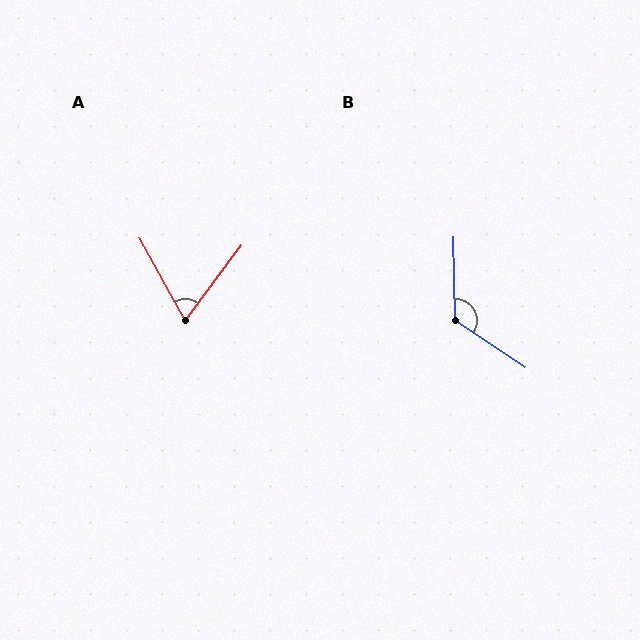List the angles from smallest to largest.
A (66°), B (125°).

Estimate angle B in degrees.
Approximately 125 degrees.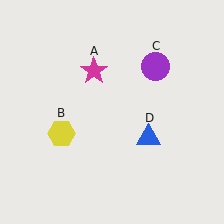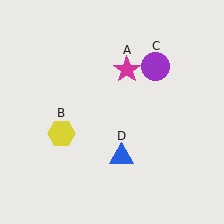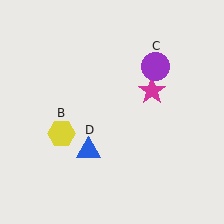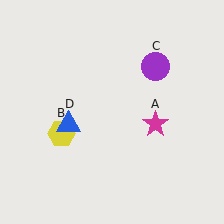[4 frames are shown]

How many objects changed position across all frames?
2 objects changed position: magenta star (object A), blue triangle (object D).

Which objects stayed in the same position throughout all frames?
Yellow hexagon (object B) and purple circle (object C) remained stationary.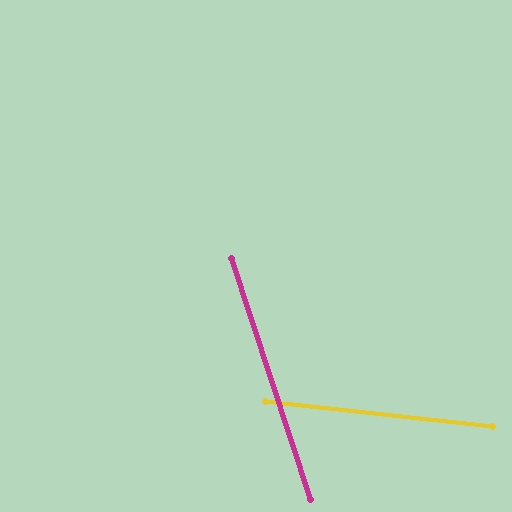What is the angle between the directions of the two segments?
Approximately 66 degrees.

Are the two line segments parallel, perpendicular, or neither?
Neither parallel nor perpendicular — they differ by about 66°.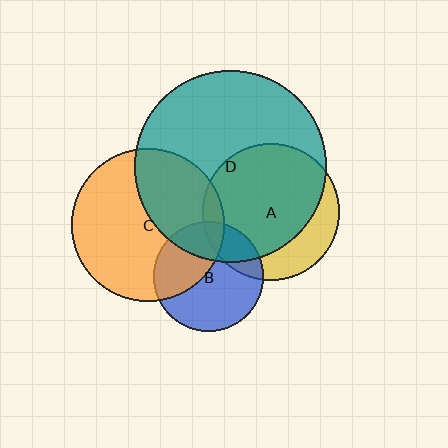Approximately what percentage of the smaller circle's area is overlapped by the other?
Approximately 40%.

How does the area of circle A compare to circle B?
Approximately 1.6 times.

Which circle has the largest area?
Circle D (teal).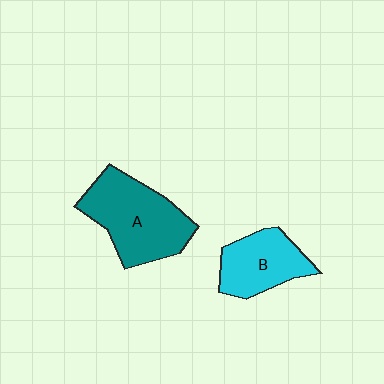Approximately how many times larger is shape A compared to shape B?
Approximately 1.5 times.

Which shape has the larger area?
Shape A (teal).